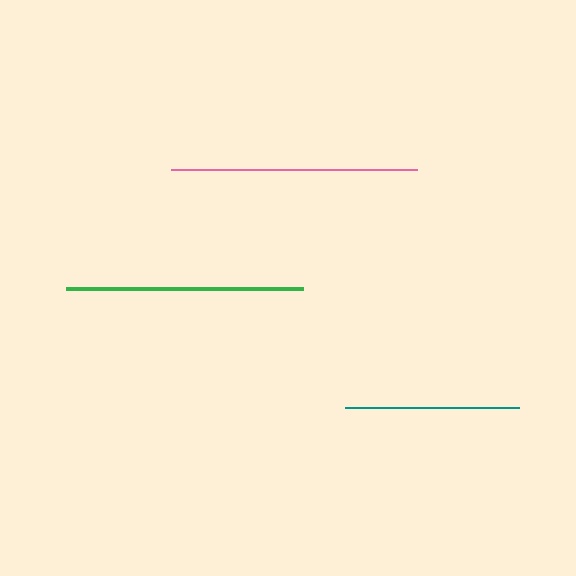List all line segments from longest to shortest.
From longest to shortest: pink, green, teal.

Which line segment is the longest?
The pink line is the longest at approximately 246 pixels.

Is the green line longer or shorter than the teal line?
The green line is longer than the teal line.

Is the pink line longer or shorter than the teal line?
The pink line is longer than the teal line.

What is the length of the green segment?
The green segment is approximately 237 pixels long.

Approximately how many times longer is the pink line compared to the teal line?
The pink line is approximately 1.4 times the length of the teal line.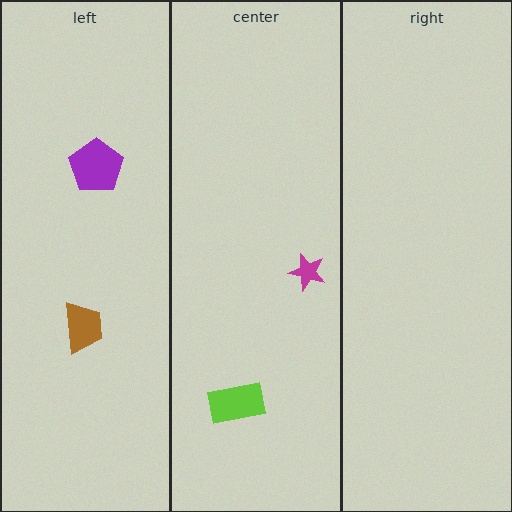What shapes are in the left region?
The purple pentagon, the brown trapezoid.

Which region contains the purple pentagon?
The left region.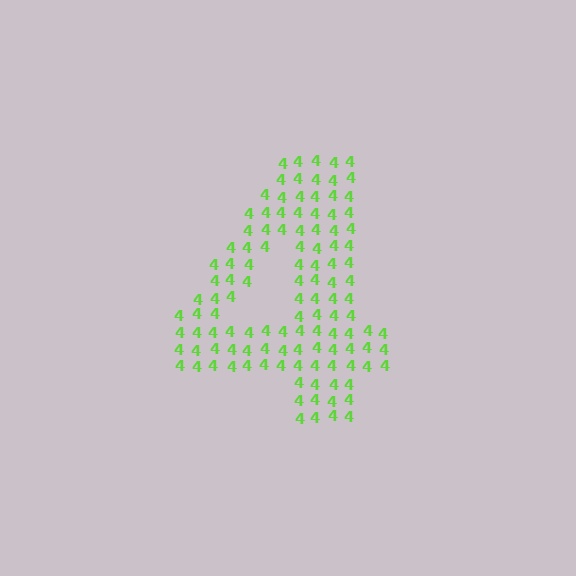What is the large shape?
The large shape is the digit 4.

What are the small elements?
The small elements are digit 4's.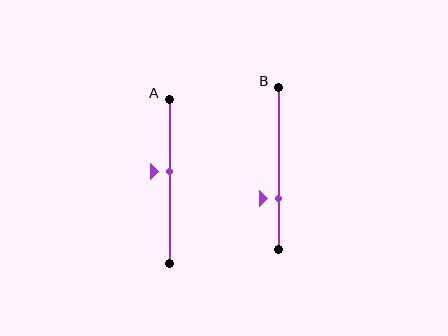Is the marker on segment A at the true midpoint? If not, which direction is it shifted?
No, the marker on segment A is shifted upward by about 6% of the segment length.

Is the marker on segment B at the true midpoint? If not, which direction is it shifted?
No, the marker on segment B is shifted downward by about 19% of the segment length.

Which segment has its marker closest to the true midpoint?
Segment A has its marker closest to the true midpoint.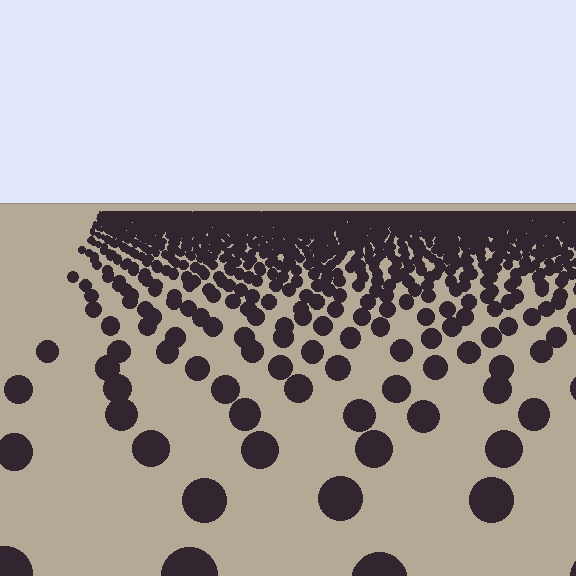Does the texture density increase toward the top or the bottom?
Density increases toward the top.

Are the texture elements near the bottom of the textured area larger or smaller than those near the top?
Larger. Near the bottom, elements are closer to the viewer and appear at a bigger on-screen size.